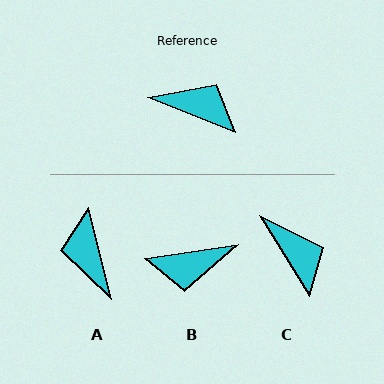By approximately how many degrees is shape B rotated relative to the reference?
Approximately 150 degrees clockwise.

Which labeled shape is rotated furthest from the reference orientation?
B, about 150 degrees away.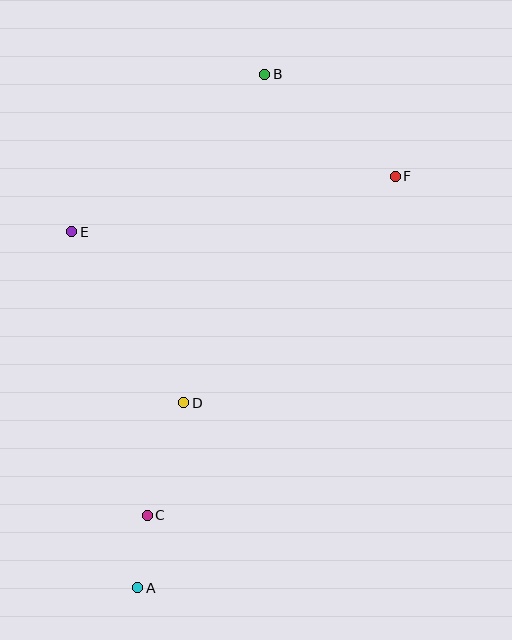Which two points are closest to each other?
Points A and C are closest to each other.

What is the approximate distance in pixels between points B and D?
The distance between B and D is approximately 338 pixels.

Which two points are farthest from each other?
Points A and B are farthest from each other.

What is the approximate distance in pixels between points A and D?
The distance between A and D is approximately 191 pixels.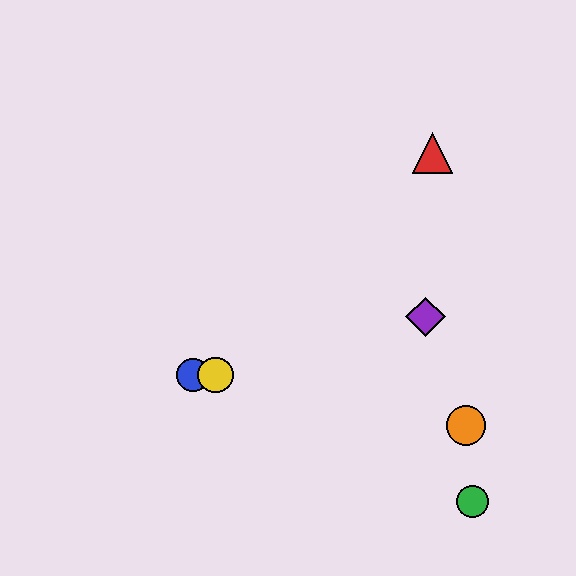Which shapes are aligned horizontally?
The blue circle, the yellow circle are aligned horizontally.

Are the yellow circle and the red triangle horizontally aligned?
No, the yellow circle is at y≈375 and the red triangle is at y≈153.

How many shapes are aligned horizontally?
2 shapes (the blue circle, the yellow circle) are aligned horizontally.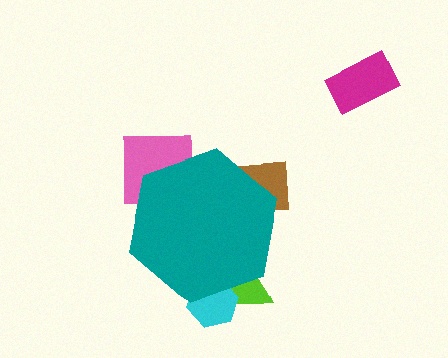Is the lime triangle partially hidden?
Yes, the lime triangle is partially hidden behind the teal hexagon.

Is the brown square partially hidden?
Yes, the brown square is partially hidden behind the teal hexagon.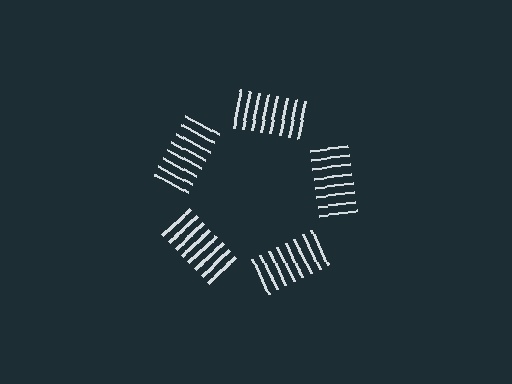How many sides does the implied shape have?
5 sides — the line-ends trace a pentagon.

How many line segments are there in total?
40 — 8 along each of the 5 edges.